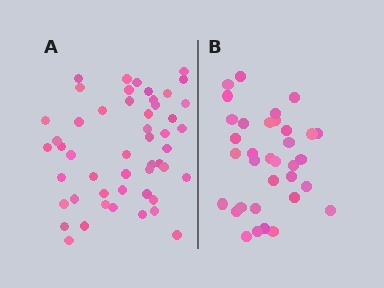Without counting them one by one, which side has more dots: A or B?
Region A (the left region) has more dots.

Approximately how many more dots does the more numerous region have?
Region A has approximately 15 more dots than region B.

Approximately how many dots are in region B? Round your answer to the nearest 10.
About 30 dots. (The exact count is 34, which rounds to 30.)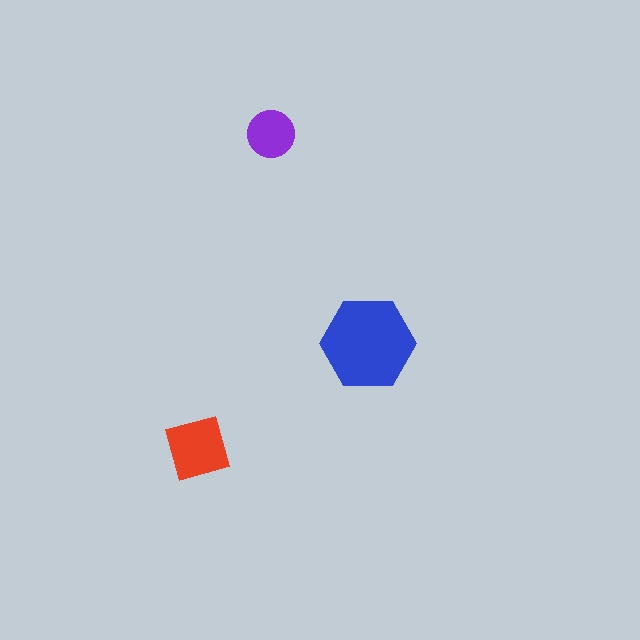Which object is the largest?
The blue hexagon.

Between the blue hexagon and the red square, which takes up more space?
The blue hexagon.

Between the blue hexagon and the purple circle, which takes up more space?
The blue hexagon.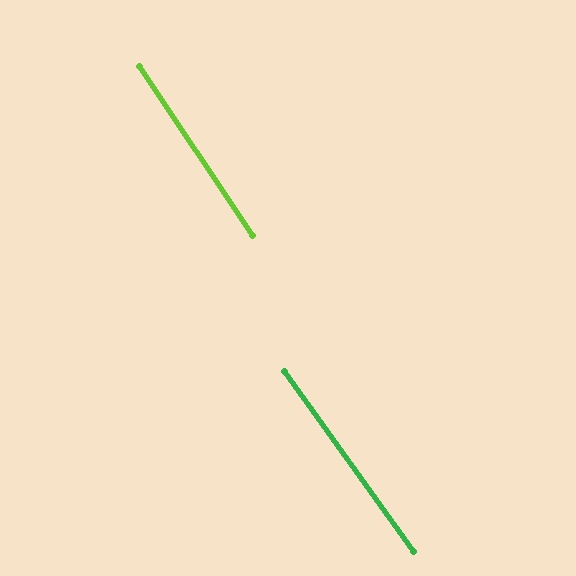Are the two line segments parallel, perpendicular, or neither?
Parallel — their directions differ by only 2.0°.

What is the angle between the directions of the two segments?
Approximately 2 degrees.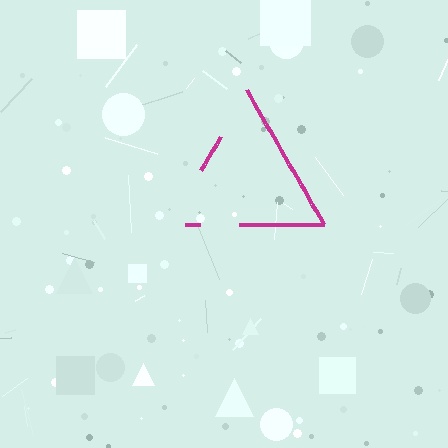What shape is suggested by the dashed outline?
The dashed outline suggests a triangle.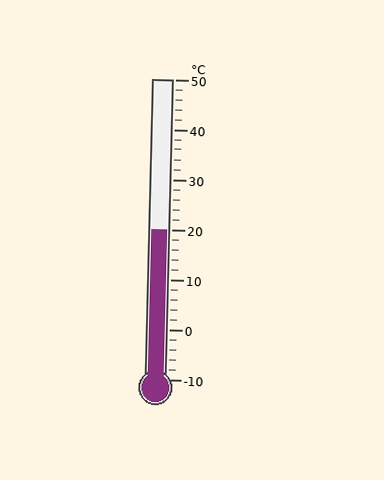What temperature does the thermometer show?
The thermometer shows approximately 20°C.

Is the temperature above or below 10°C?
The temperature is above 10°C.